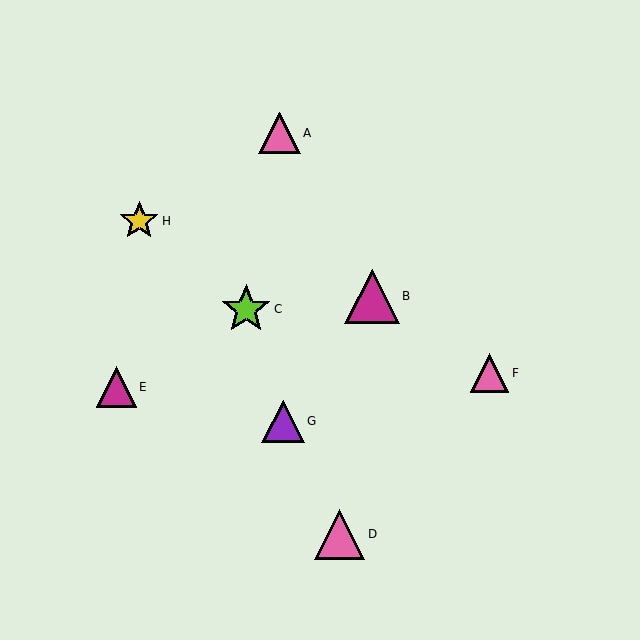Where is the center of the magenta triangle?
The center of the magenta triangle is at (372, 296).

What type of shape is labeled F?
Shape F is a pink triangle.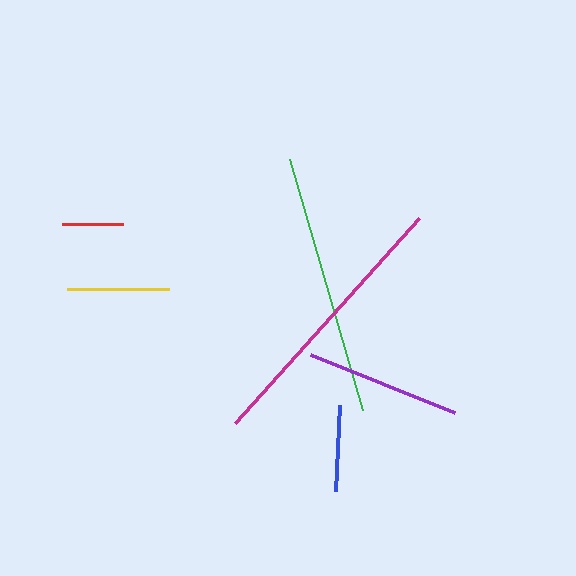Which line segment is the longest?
The magenta line is the longest at approximately 275 pixels.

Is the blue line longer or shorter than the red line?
The blue line is longer than the red line.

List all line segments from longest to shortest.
From longest to shortest: magenta, green, purple, yellow, blue, red.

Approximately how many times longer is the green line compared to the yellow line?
The green line is approximately 2.6 times the length of the yellow line.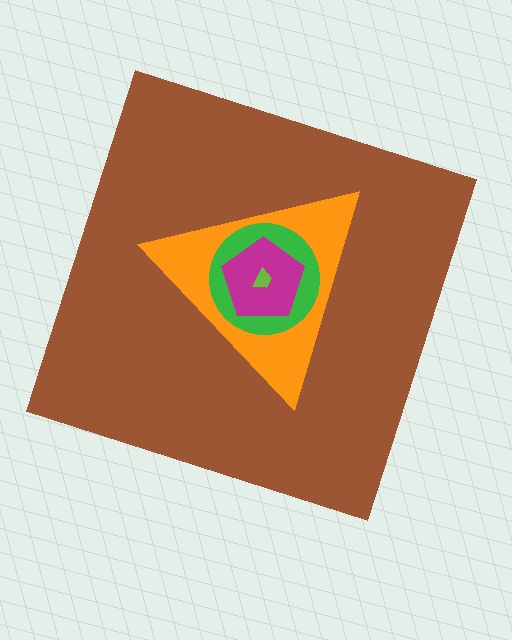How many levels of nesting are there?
5.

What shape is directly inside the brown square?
The orange triangle.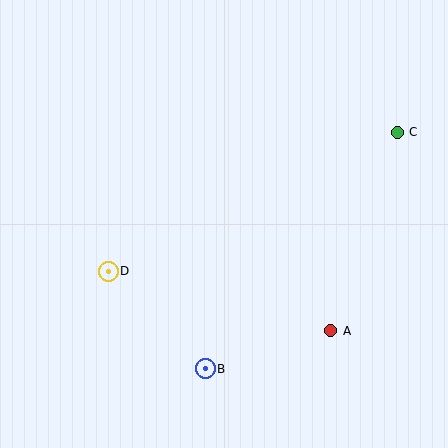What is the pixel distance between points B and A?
The distance between B and A is 131 pixels.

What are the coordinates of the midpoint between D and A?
The midpoint between D and A is at (219, 301).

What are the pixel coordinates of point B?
Point B is at (205, 369).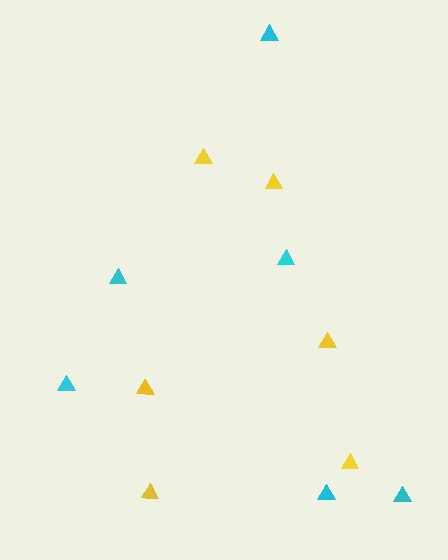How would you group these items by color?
There are 2 groups: one group of cyan triangles (6) and one group of yellow triangles (6).